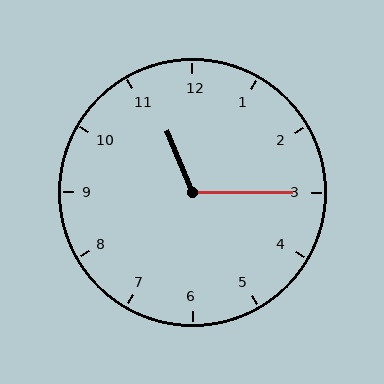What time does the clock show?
11:15.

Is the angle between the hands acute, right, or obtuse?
It is obtuse.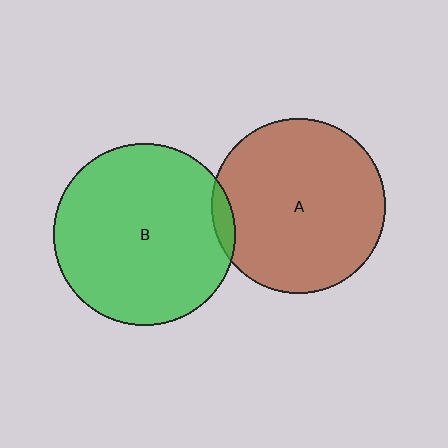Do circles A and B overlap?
Yes.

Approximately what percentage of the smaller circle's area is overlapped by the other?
Approximately 5%.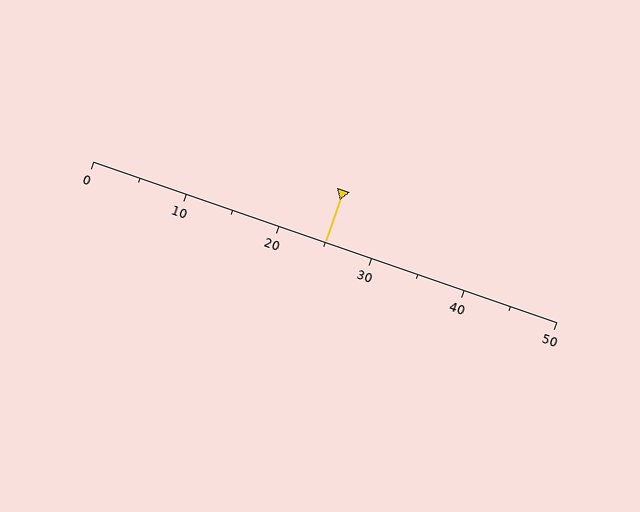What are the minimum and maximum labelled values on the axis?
The axis runs from 0 to 50.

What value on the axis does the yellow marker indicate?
The marker indicates approximately 25.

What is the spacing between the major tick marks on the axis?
The major ticks are spaced 10 apart.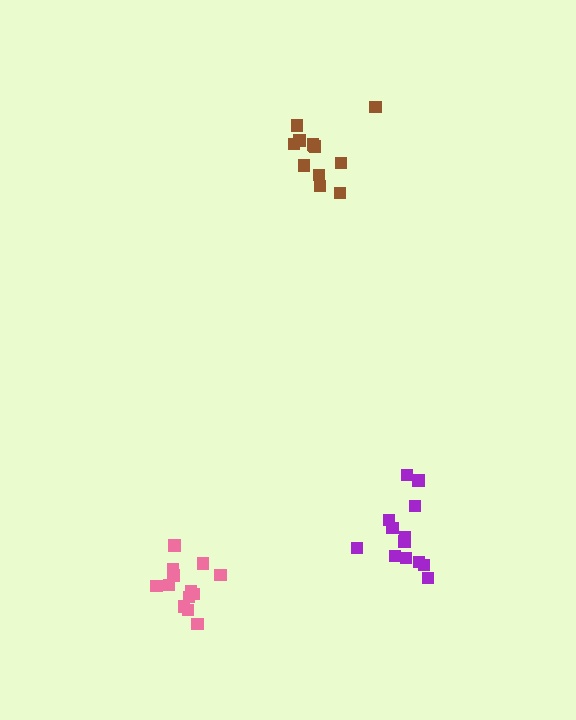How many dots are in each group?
Group 1: 12 dots, Group 2: 13 dots, Group 3: 13 dots (38 total).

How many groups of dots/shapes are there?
There are 3 groups.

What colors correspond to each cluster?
The clusters are colored: brown, purple, pink.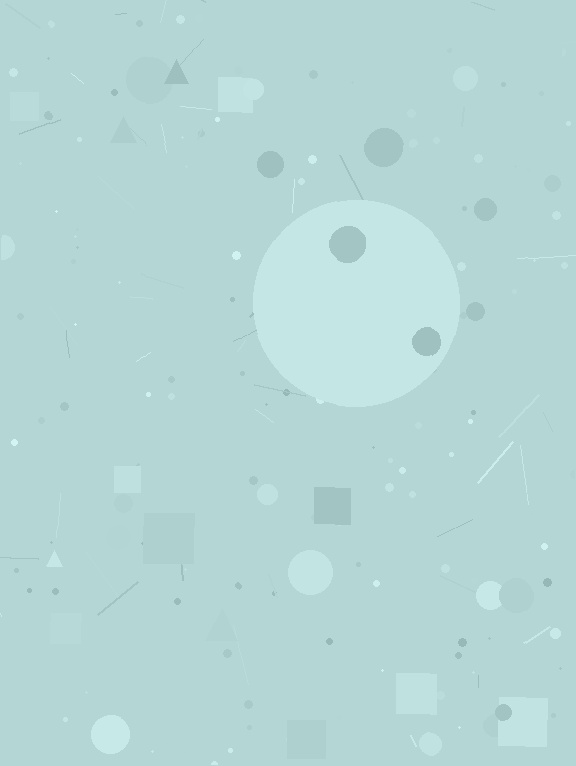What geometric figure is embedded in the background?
A circle is embedded in the background.